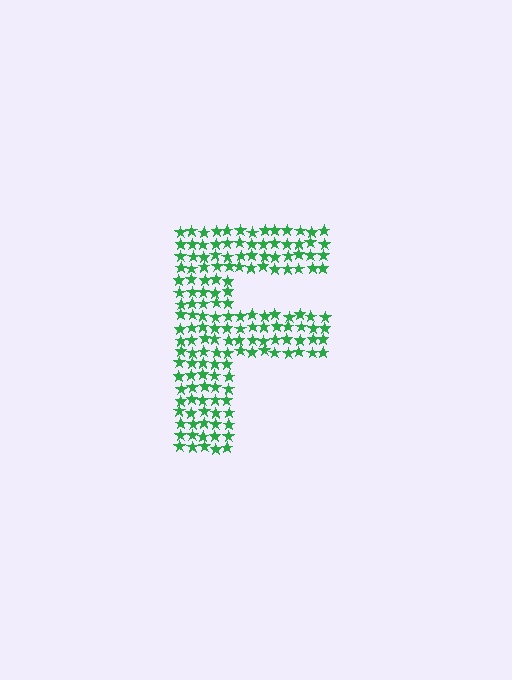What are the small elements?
The small elements are stars.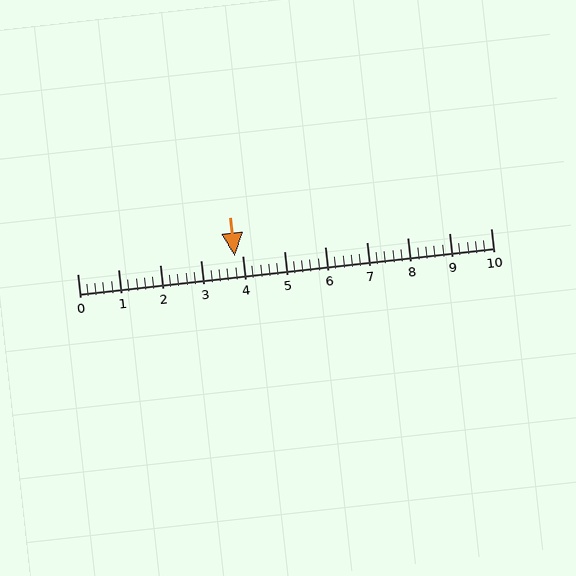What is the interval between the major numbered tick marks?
The major tick marks are spaced 1 units apart.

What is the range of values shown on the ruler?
The ruler shows values from 0 to 10.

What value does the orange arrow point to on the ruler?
The orange arrow points to approximately 3.8.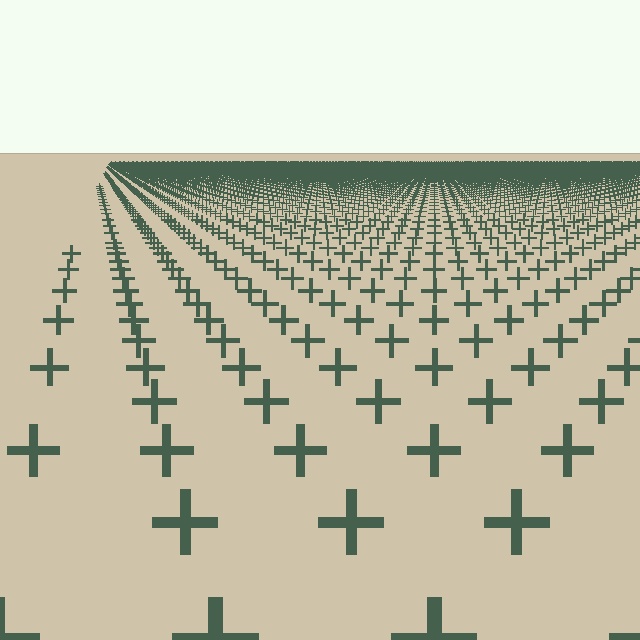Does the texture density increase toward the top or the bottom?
Density increases toward the top.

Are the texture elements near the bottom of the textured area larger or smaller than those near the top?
Larger. Near the bottom, elements are closer to the viewer and appear at a bigger on-screen size.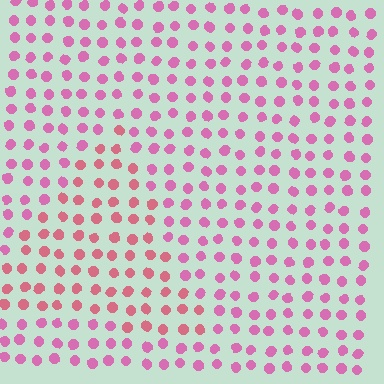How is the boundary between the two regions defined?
The boundary is defined purely by a slight shift in hue (about 26 degrees). Spacing, size, and orientation are identical on both sides.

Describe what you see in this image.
The image is filled with small pink elements in a uniform arrangement. A triangle-shaped region is visible where the elements are tinted to a slightly different hue, forming a subtle color boundary.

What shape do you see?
I see a triangle.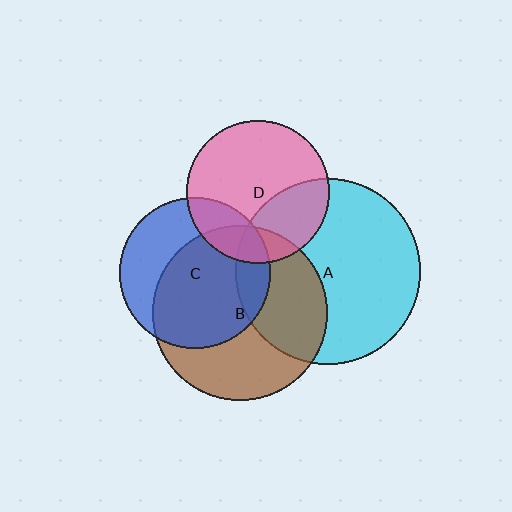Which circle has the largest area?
Circle A (cyan).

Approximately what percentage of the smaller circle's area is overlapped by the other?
Approximately 60%.